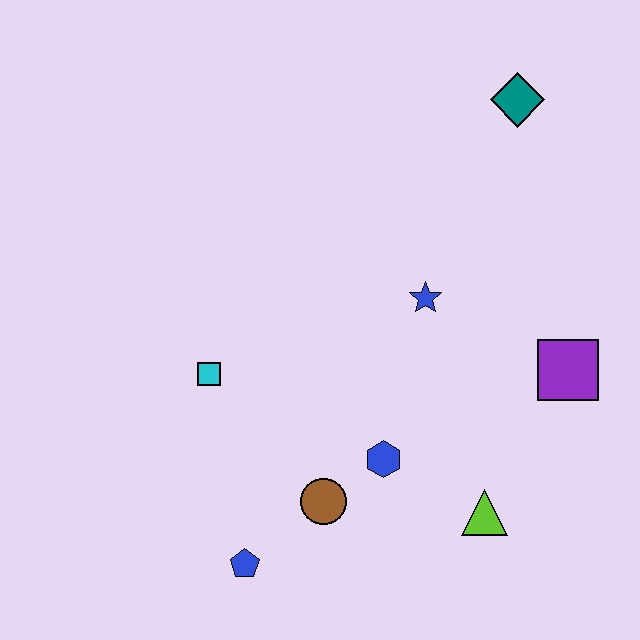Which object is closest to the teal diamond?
The blue star is closest to the teal diamond.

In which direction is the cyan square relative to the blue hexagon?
The cyan square is to the left of the blue hexagon.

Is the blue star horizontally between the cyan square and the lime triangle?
Yes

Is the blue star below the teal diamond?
Yes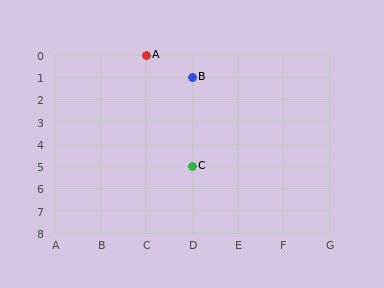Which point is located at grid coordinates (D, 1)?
Point B is at (D, 1).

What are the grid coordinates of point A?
Point A is at grid coordinates (C, 0).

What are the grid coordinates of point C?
Point C is at grid coordinates (D, 5).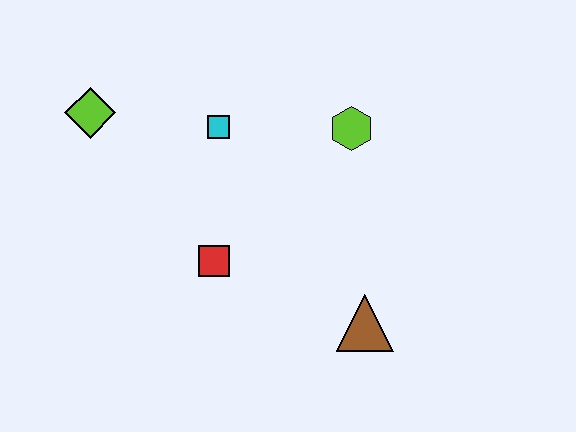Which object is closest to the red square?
The cyan square is closest to the red square.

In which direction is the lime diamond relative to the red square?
The lime diamond is above the red square.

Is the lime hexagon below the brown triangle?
No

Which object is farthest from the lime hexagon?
The lime diamond is farthest from the lime hexagon.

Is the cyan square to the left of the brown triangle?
Yes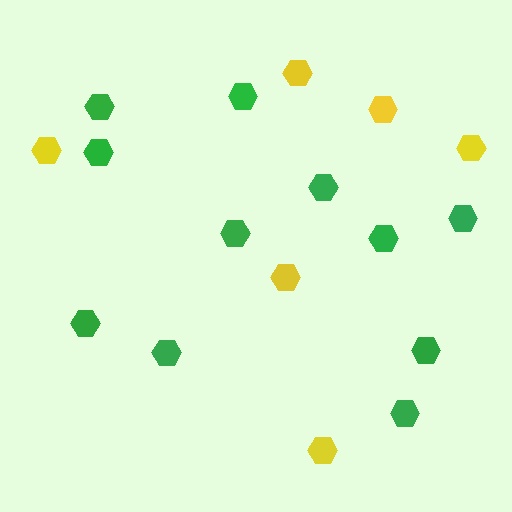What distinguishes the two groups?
There are 2 groups: one group of green hexagons (11) and one group of yellow hexagons (6).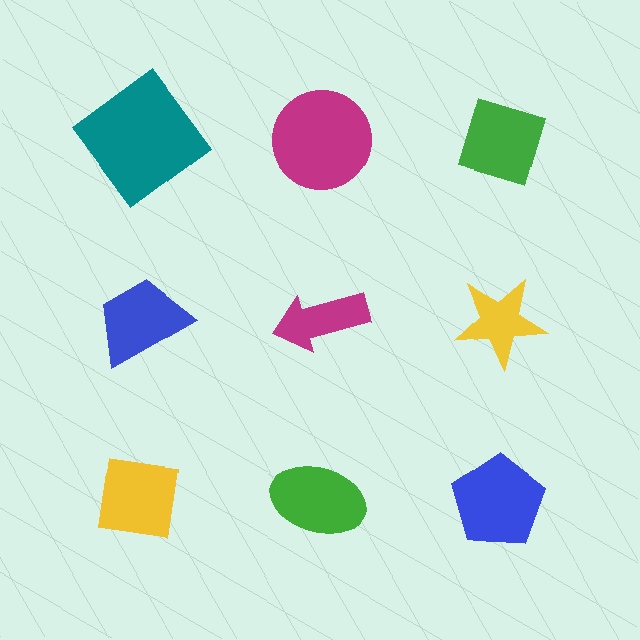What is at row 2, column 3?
A yellow star.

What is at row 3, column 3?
A blue pentagon.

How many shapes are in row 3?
3 shapes.